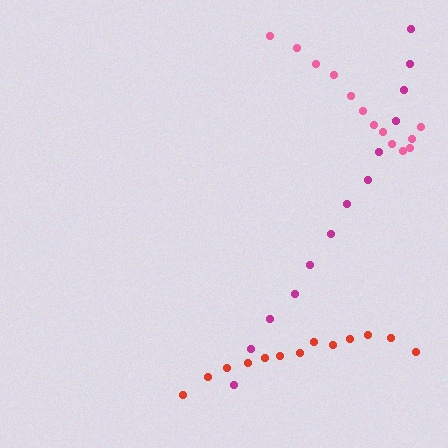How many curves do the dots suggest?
There are 3 distinct paths.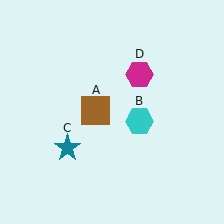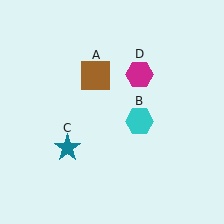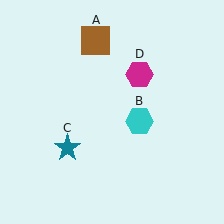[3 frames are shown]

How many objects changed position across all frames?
1 object changed position: brown square (object A).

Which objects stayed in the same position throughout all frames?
Cyan hexagon (object B) and teal star (object C) and magenta hexagon (object D) remained stationary.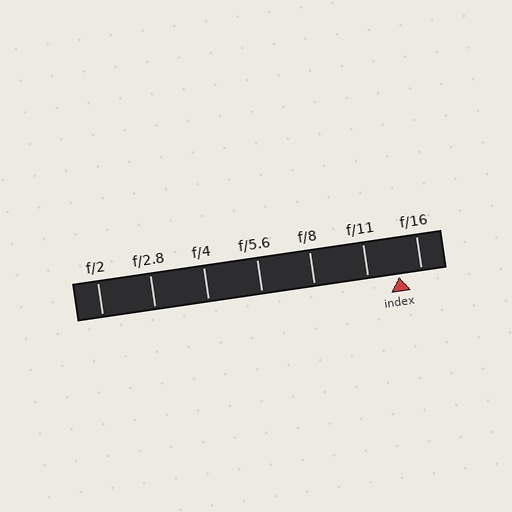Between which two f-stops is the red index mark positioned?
The index mark is between f/11 and f/16.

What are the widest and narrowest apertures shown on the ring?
The widest aperture shown is f/2 and the narrowest is f/16.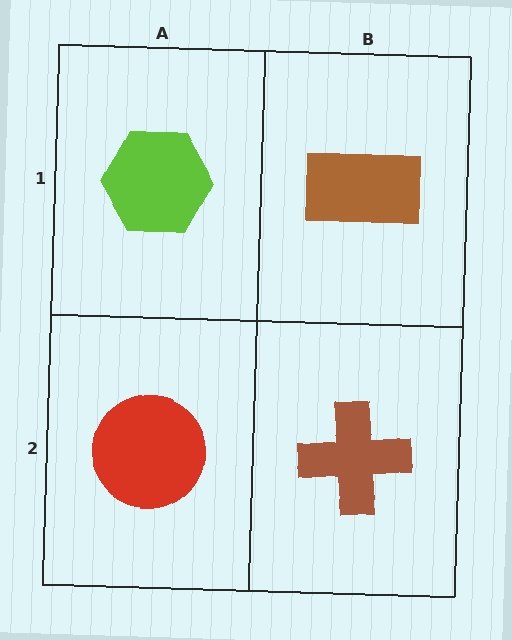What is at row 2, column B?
A brown cross.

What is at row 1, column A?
A lime hexagon.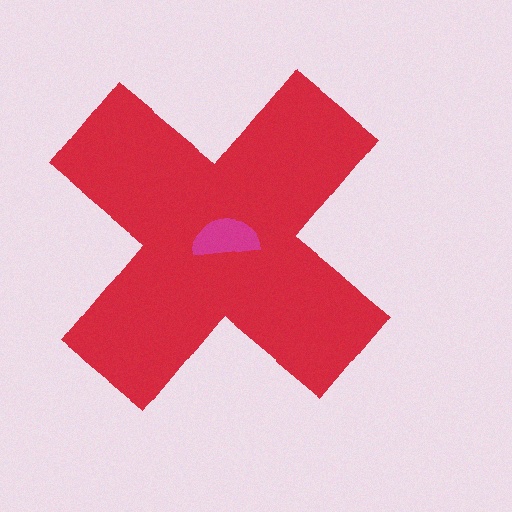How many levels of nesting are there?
2.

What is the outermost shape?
The red cross.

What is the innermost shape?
The magenta semicircle.